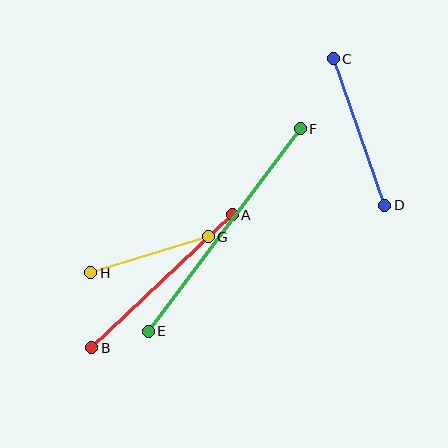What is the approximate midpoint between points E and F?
The midpoint is at approximately (224, 230) pixels.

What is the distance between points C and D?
The distance is approximately 155 pixels.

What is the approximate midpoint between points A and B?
The midpoint is at approximately (162, 281) pixels.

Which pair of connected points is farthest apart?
Points E and F are farthest apart.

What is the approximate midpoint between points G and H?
The midpoint is at approximately (150, 255) pixels.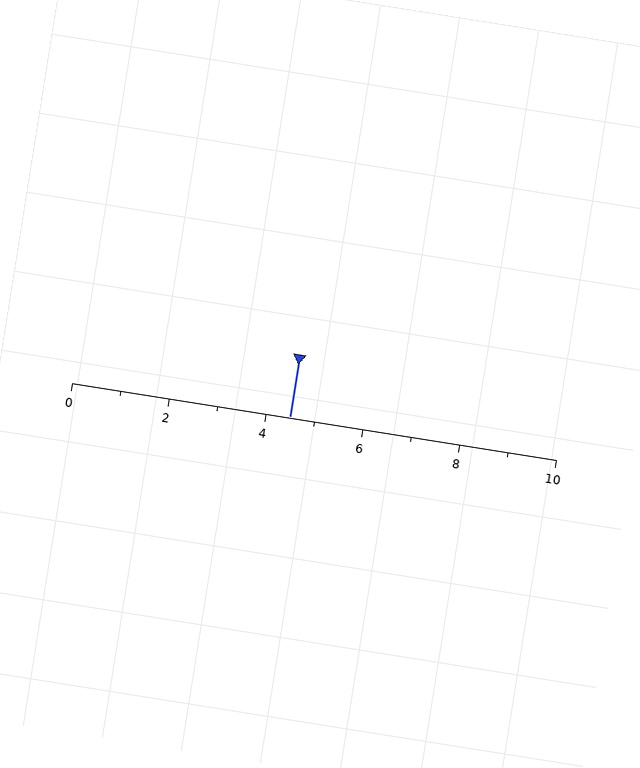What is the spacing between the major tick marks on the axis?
The major ticks are spaced 2 apart.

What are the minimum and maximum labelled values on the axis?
The axis runs from 0 to 10.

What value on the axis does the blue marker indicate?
The marker indicates approximately 4.5.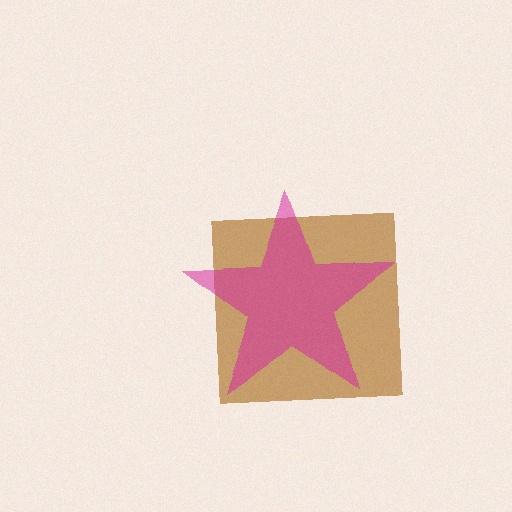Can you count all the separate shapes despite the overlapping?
Yes, there are 2 separate shapes.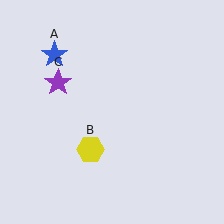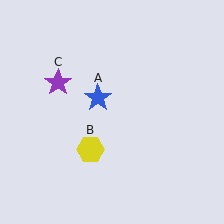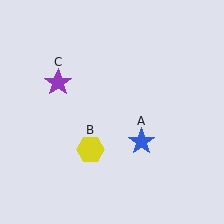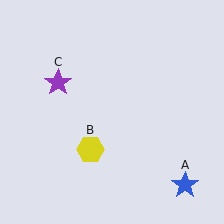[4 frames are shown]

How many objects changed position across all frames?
1 object changed position: blue star (object A).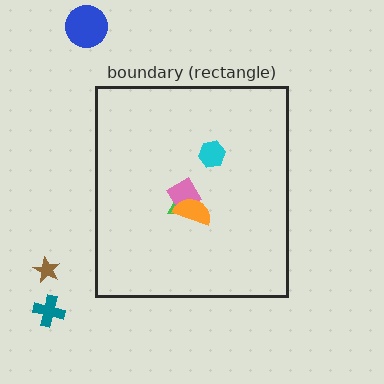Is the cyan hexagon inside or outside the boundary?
Inside.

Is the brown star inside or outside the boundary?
Outside.